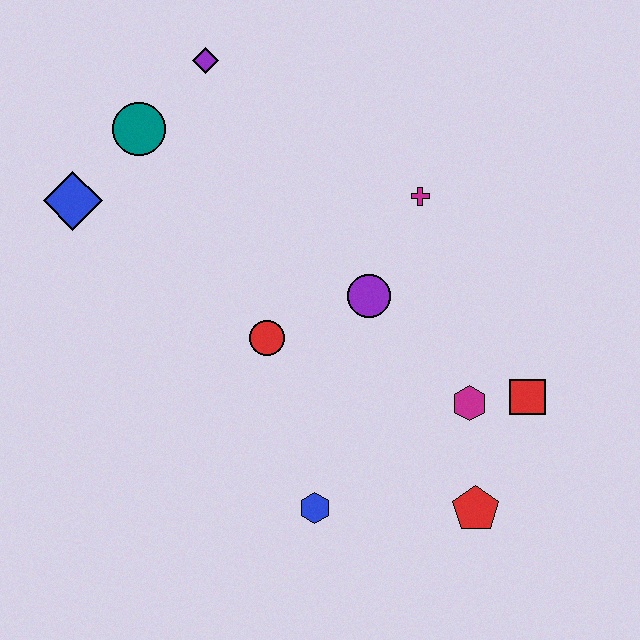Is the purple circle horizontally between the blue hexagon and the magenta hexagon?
Yes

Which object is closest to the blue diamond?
The teal circle is closest to the blue diamond.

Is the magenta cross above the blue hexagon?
Yes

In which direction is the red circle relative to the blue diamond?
The red circle is to the right of the blue diamond.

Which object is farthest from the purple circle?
The blue diamond is farthest from the purple circle.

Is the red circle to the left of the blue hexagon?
Yes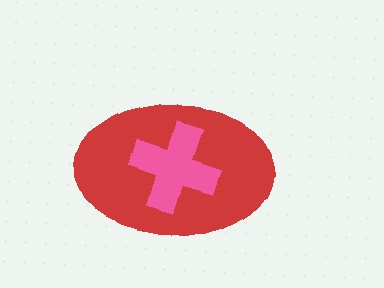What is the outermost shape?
The red ellipse.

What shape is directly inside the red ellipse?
The pink cross.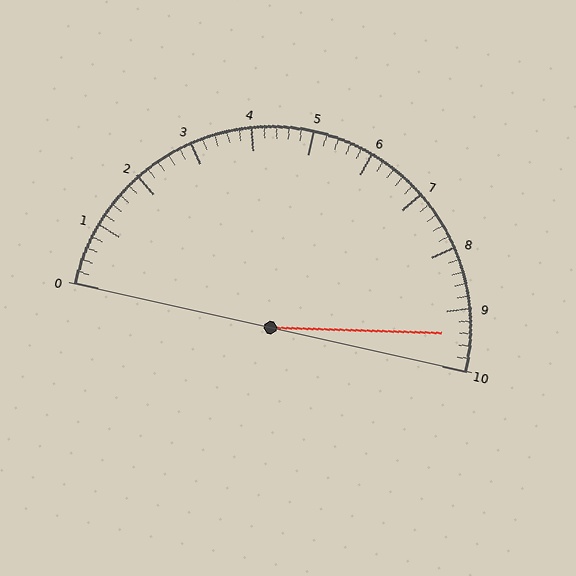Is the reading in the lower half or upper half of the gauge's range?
The reading is in the upper half of the range (0 to 10).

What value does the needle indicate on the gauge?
The needle indicates approximately 9.4.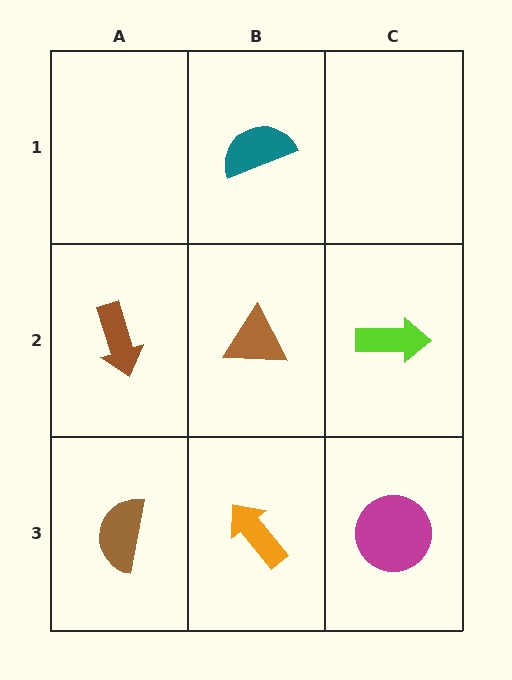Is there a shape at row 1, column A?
No, that cell is empty.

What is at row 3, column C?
A magenta circle.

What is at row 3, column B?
An orange arrow.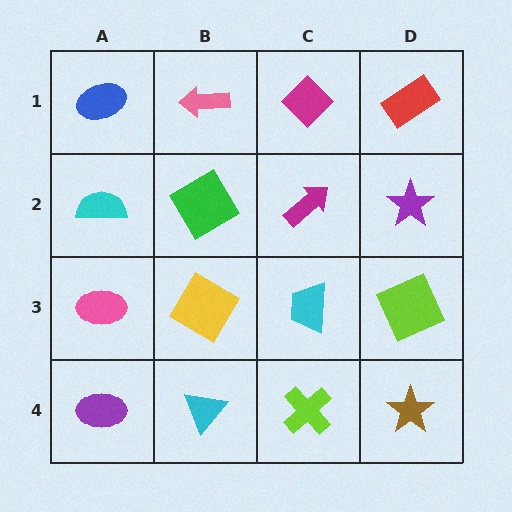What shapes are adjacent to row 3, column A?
A cyan semicircle (row 2, column A), a purple ellipse (row 4, column A), a yellow diamond (row 3, column B).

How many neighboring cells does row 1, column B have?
3.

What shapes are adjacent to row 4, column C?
A cyan trapezoid (row 3, column C), a cyan triangle (row 4, column B), a brown star (row 4, column D).